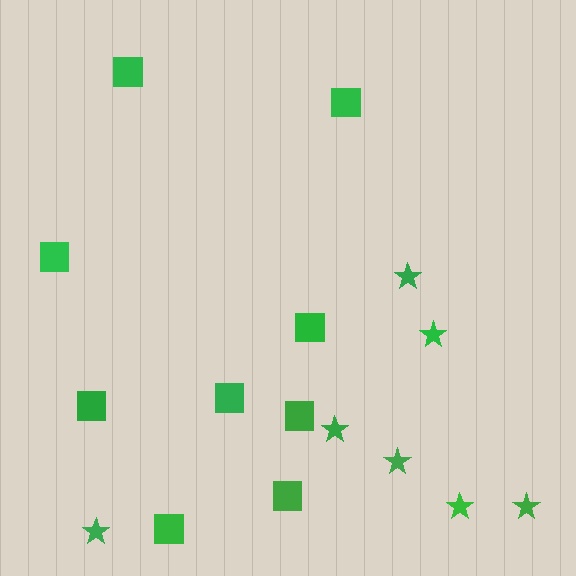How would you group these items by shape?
There are 2 groups: one group of stars (7) and one group of squares (9).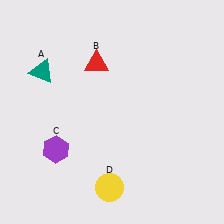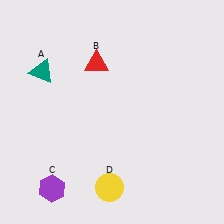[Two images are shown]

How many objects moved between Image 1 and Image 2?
1 object moved between the two images.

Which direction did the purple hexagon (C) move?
The purple hexagon (C) moved down.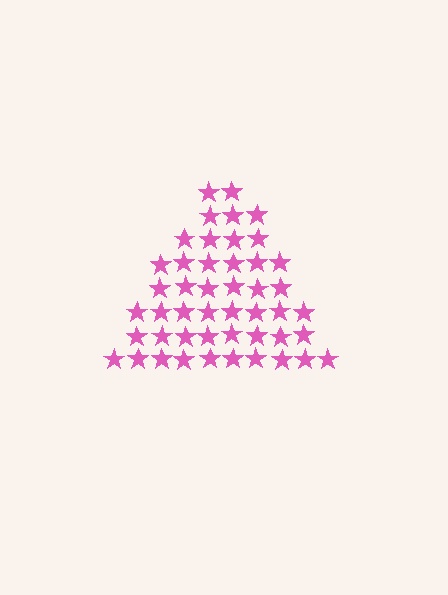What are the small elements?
The small elements are stars.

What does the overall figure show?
The overall figure shows a triangle.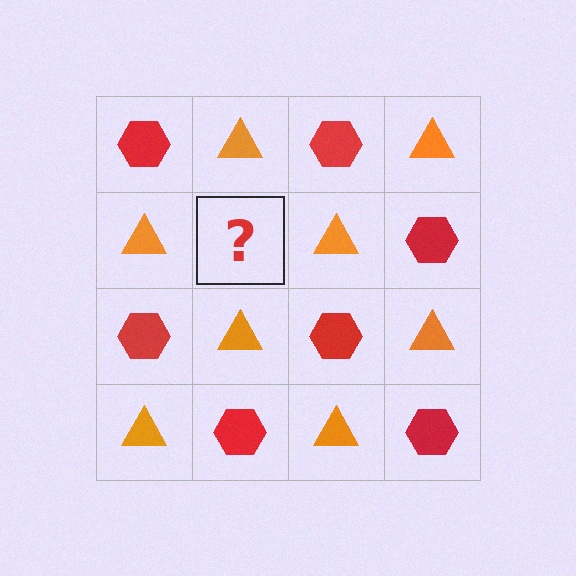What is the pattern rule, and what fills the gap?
The rule is that it alternates red hexagon and orange triangle in a checkerboard pattern. The gap should be filled with a red hexagon.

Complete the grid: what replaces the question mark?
The question mark should be replaced with a red hexagon.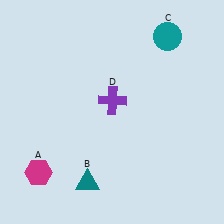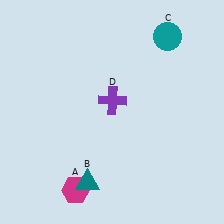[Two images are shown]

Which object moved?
The magenta hexagon (A) moved right.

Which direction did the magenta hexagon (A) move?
The magenta hexagon (A) moved right.